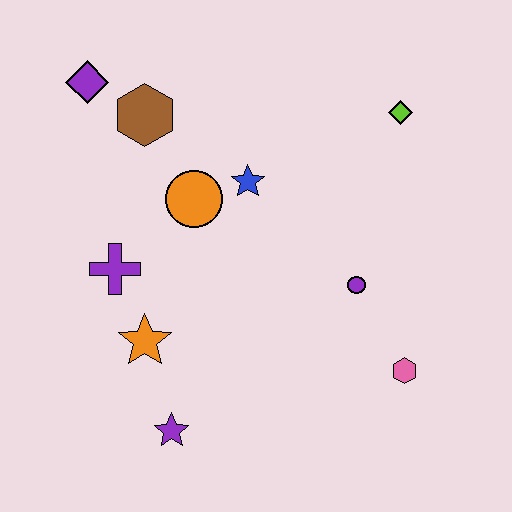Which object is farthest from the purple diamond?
The pink hexagon is farthest from the purple diamond.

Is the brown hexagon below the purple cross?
No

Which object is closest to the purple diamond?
The brown hexagon is closest to the purple diamond.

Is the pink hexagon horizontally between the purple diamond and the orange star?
No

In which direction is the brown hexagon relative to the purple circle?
The brown hexagon is to the left of the purple circle.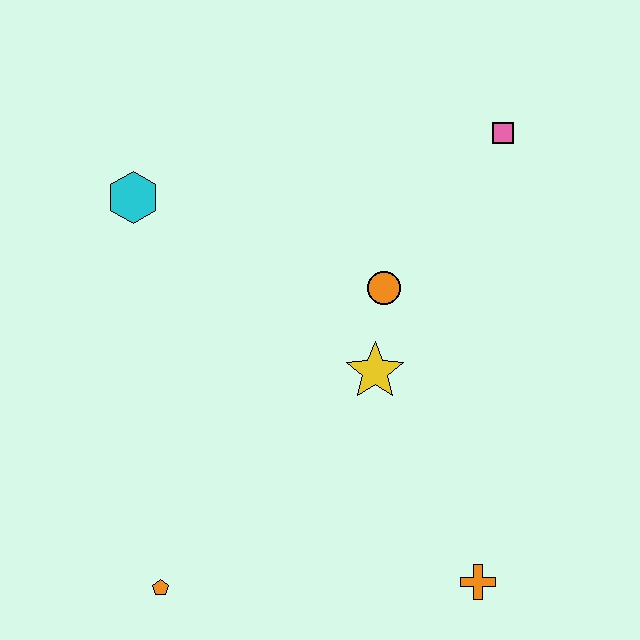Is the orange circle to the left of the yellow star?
No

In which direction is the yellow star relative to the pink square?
The yellow star is below the pink square.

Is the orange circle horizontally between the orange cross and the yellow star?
Yes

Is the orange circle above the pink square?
No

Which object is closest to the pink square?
The orange circle is closest to the pink square.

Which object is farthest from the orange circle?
The orange pentagon is farthest from the orange circle.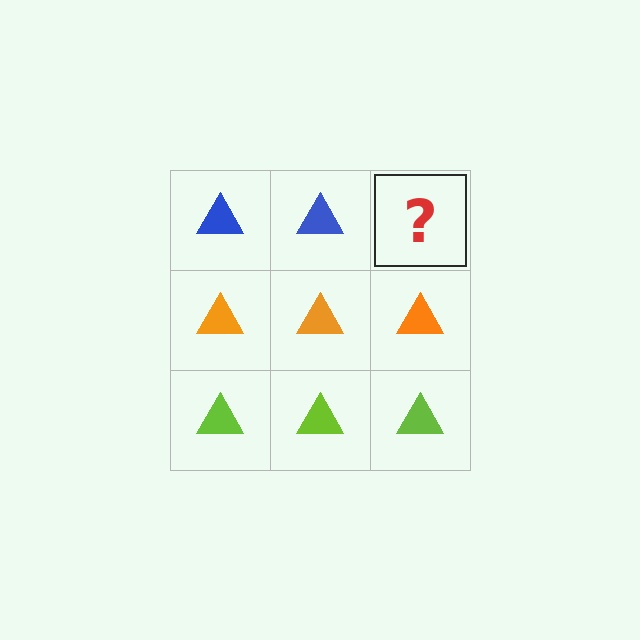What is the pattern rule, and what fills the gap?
The rule is that each row has a consistent color. The gap should be filled with a blue triangle.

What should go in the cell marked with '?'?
The missing cell should contain a blue triangle.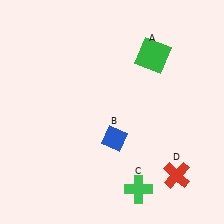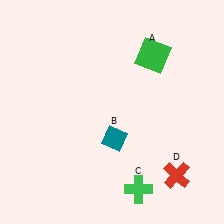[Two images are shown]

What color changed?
The diamond (B) changed from blue in Image 1 to teal in Image 2.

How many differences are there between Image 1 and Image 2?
There is 1 difference between the two images.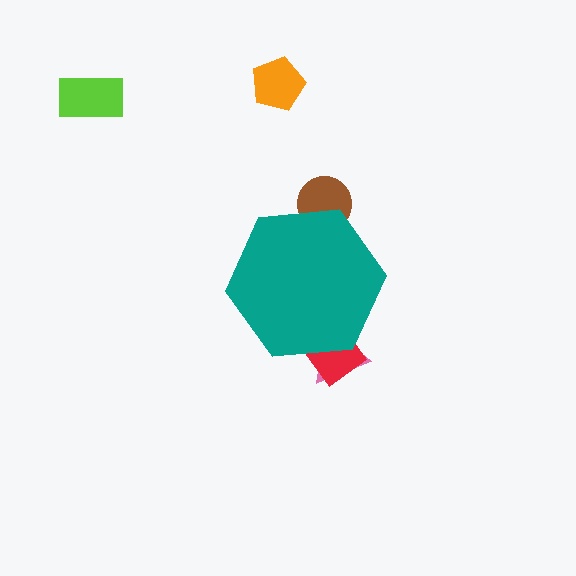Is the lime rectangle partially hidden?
No, the lime rectangle is fully visible.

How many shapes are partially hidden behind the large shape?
3 shapes are partially hidden.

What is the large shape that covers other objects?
A teal hexagon.